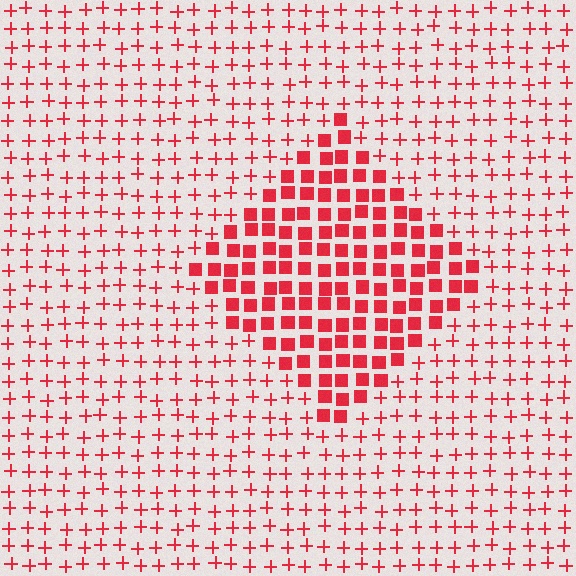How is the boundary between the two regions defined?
The boundary is defined by a change in element shape: squares inside vs. plus signs outside. All elements share the same color and spacing.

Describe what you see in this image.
The image is filled with small red elements arranged in a uniform grid. A diamond-shaped region contains squares, while the surrounding area contains plus signs. The boundary is defined purely by the change in element shape.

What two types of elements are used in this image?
The image uses squares inside the diamond region and plus signs outside it.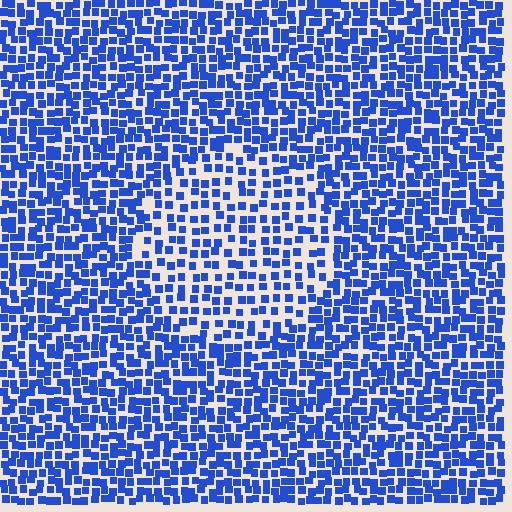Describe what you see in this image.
The image contains small blue elements arranged at two different densities. A circle-shaped region is visible where the elements are less densely packed than the surrounding area.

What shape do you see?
I see a circle.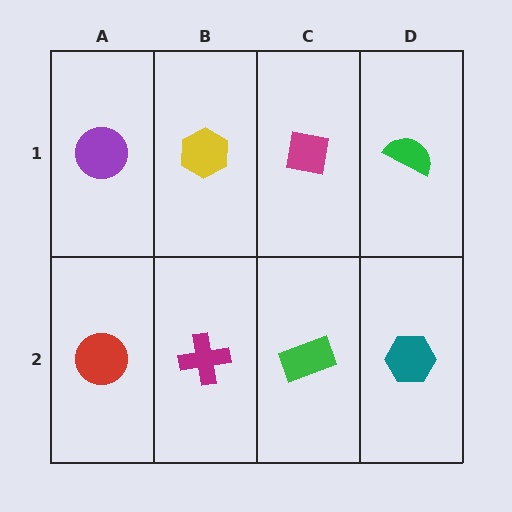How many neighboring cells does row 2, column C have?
3.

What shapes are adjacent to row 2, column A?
A purple circle (row 1, column A), a magenta cross (row 2, column B).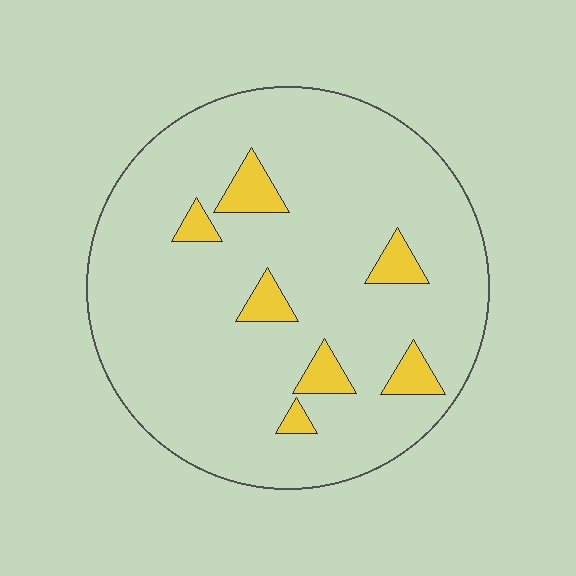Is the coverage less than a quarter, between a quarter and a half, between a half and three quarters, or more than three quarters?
Less than a quarter.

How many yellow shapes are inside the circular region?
7.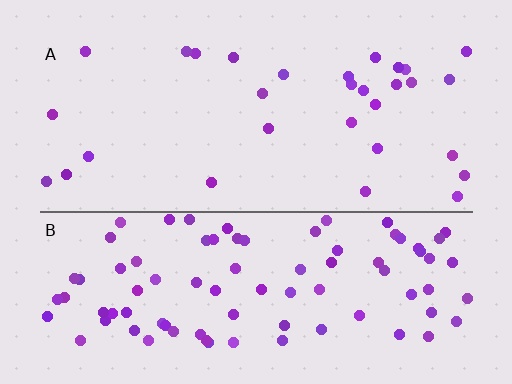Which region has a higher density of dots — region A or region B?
B (the bottom).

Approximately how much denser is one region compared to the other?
Approximately 3.0× — region B over region A.